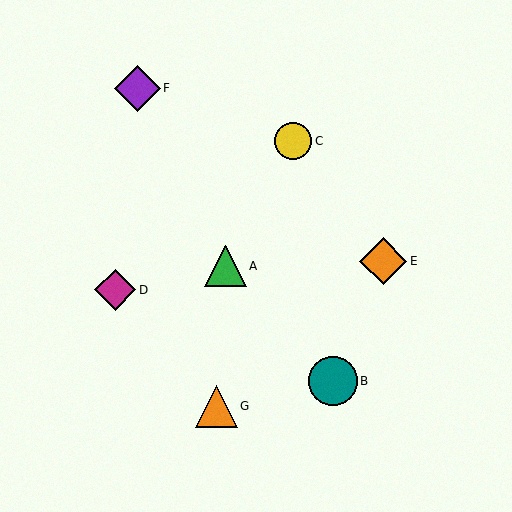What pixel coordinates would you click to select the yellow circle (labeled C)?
Click at (293, 141) to select the yellow circle C.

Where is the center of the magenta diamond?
The center of the magenta diamond is at (115, 290).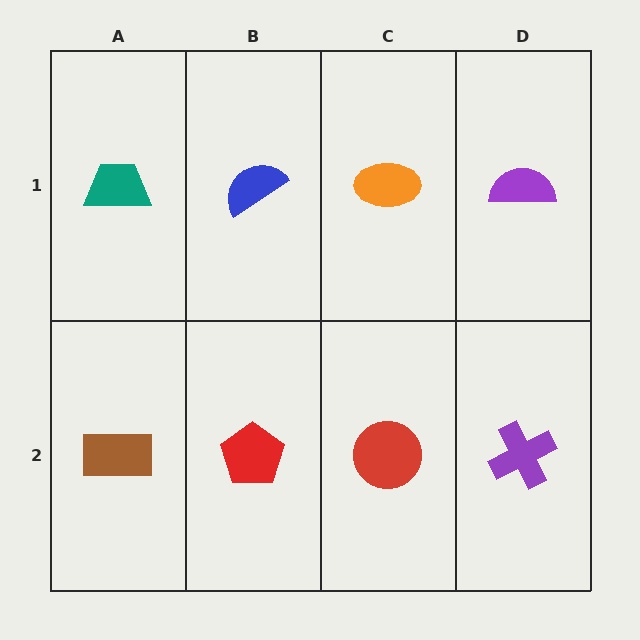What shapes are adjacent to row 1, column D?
A purple cross (row 2, column D), an orange ellipse (row 1, column C).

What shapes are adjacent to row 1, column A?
A brown rectangle (row 2, column A), a blue semicircle (row 1, column B).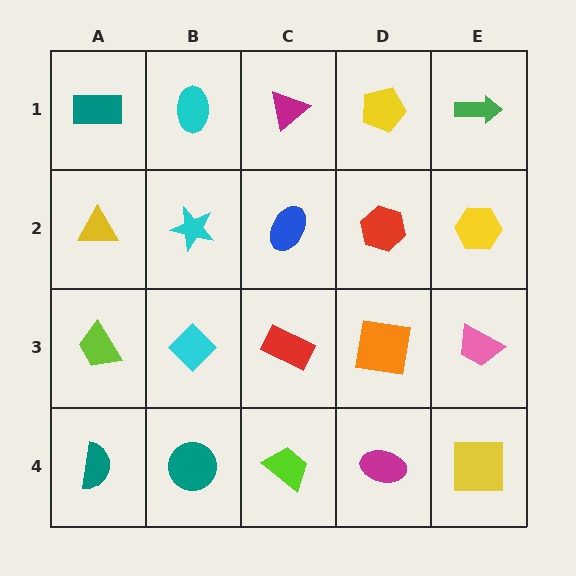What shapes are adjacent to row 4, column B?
A cyan diamond (row 3, column B), a teal semicircle (row 4, column A), a lime trapezoid (row 4, column C).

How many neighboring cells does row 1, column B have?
3.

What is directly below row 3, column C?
A lime trapezoid.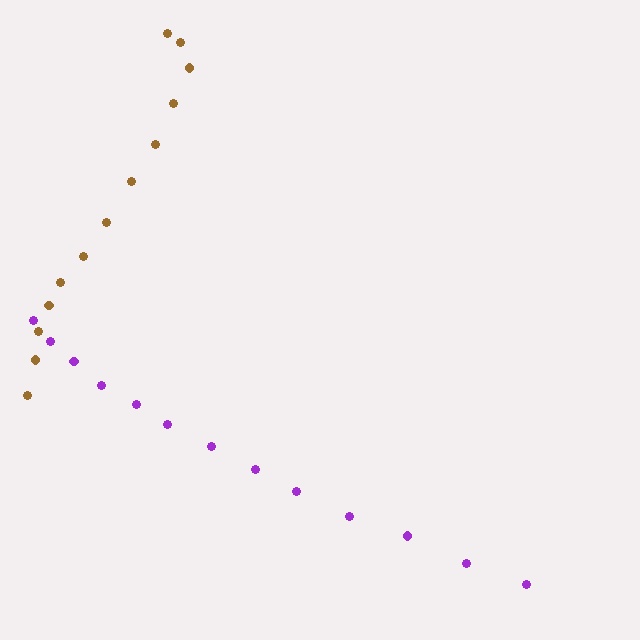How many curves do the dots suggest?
There are 2 distinct paths.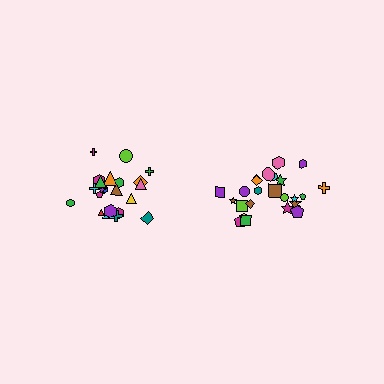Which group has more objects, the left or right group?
The right group.